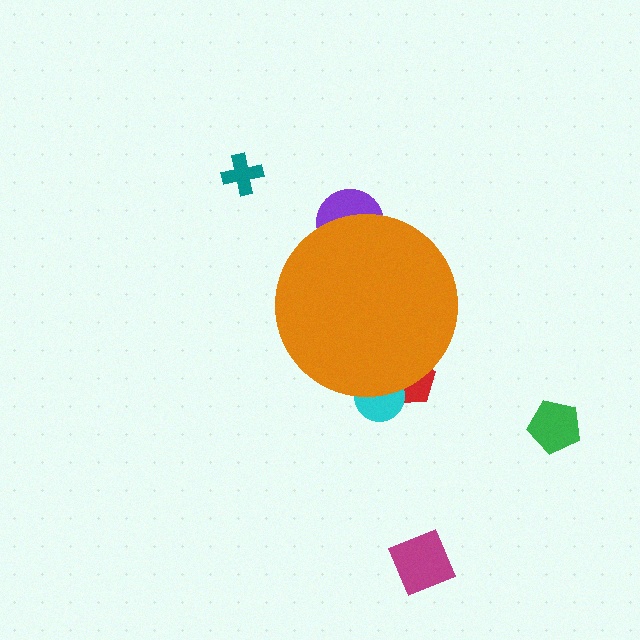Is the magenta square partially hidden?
No, the magenta square is fully visible.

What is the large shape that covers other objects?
An orange circle.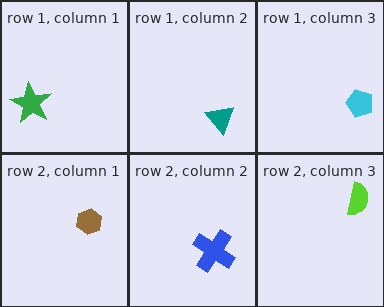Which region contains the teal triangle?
The row 1, column 2 region.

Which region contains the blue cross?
The row 2, column 2 region.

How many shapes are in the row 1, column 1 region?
1.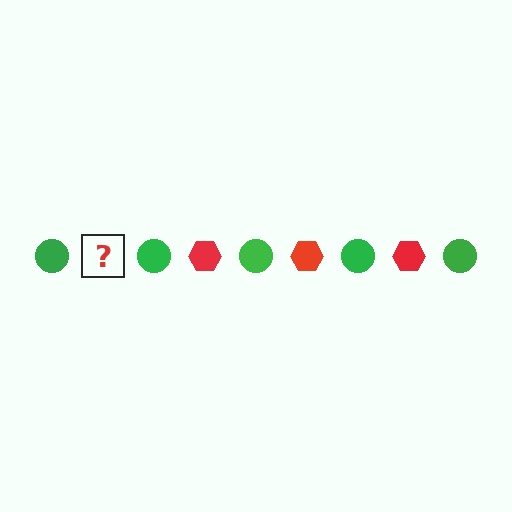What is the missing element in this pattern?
The missing element is a red hexagon.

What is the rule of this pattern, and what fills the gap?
The rule is that the pattern alternates between green circle and red hexagon. The gap should be filled with a red hexagon.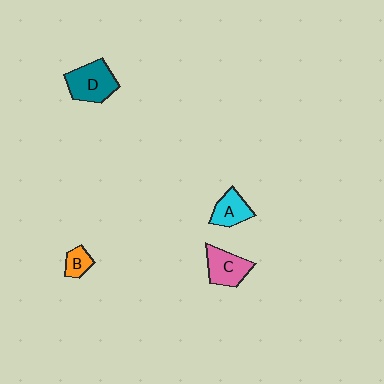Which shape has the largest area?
Shape D (teal).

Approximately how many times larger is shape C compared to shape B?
Approximately 2.0 times.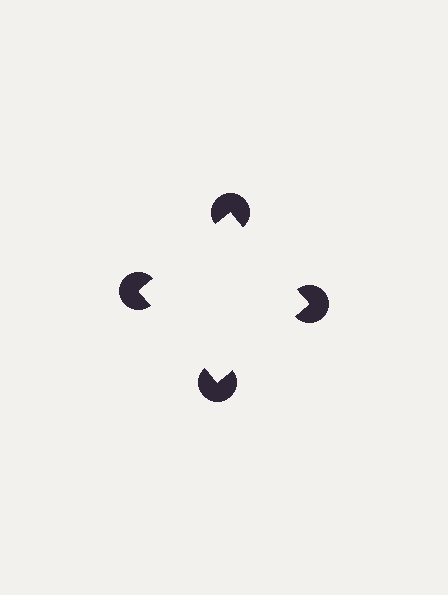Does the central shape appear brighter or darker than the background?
It typically appears slightly brighter than the background, even though no actual brightness change is drawn.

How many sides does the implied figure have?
4 sides.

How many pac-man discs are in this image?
There are 4 — one at each vertex of the illusory square.